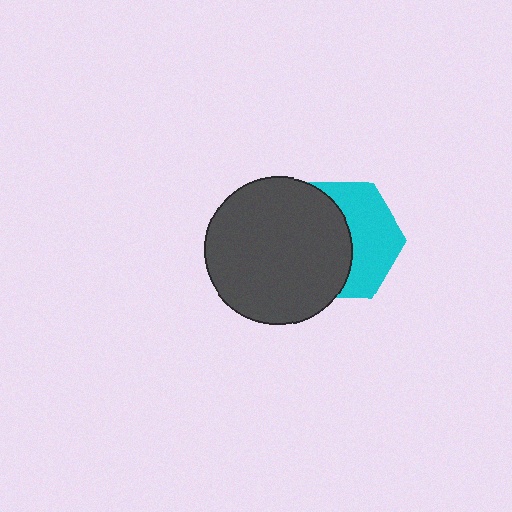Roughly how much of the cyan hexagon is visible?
About half of it is visible (roughly 47%).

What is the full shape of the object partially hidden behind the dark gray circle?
The partially hidden object is a cyan hexagon.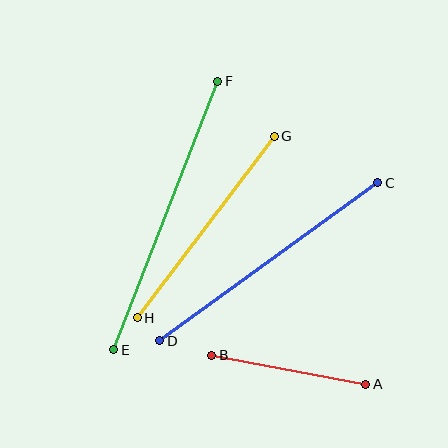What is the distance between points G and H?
The distance is approximately 227 pixels.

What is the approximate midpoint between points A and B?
The midpoint is at approximately (289, 370) pixels.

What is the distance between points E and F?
The distance is approximately 288 pixels.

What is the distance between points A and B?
The distance is approximately 156 pixels.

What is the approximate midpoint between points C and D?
The midpoint is at approximately (269, 262) pixels.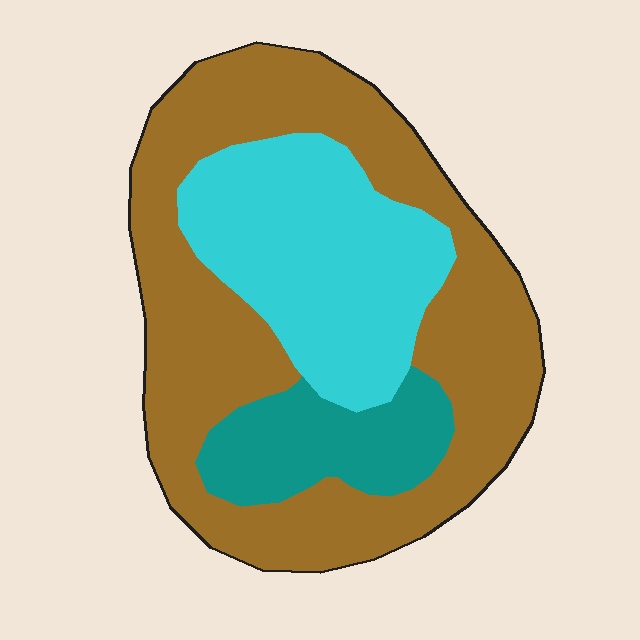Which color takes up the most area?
Brown, at roughly 55%.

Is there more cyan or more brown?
Brown.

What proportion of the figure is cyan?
Cyan takes up between a sixth and a third of the figure.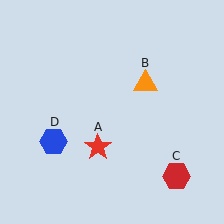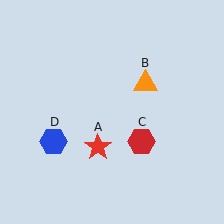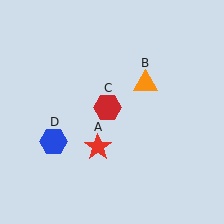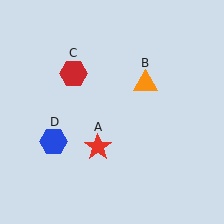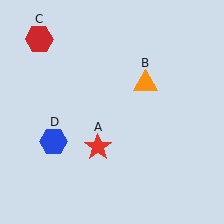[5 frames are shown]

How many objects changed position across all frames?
1 object changed position: red hexagon (object C).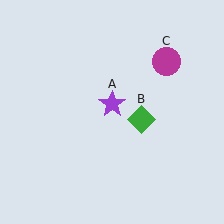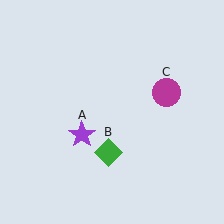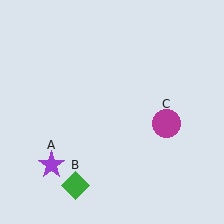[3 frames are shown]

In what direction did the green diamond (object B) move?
The green diamond (object B) moved down and to the left.